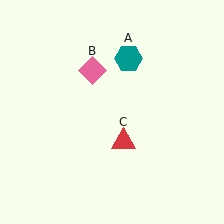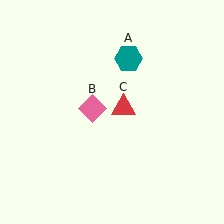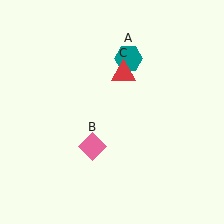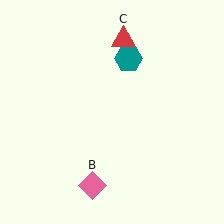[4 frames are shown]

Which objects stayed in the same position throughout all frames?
Teal hexagon (object A) remained stationary.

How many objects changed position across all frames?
2 objects changed position: pink diamond (object B), red triangle (object C).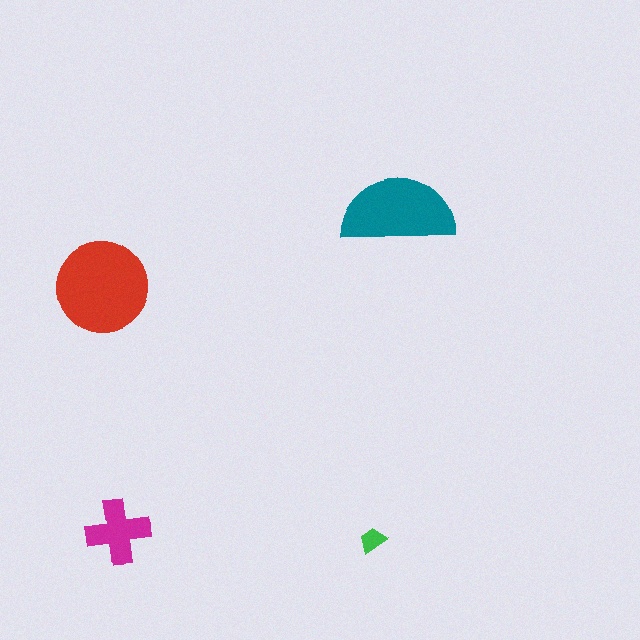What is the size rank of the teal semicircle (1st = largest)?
2nd.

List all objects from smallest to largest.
The green trapezoid, the magenta cross, the teal semicircle, the red circle.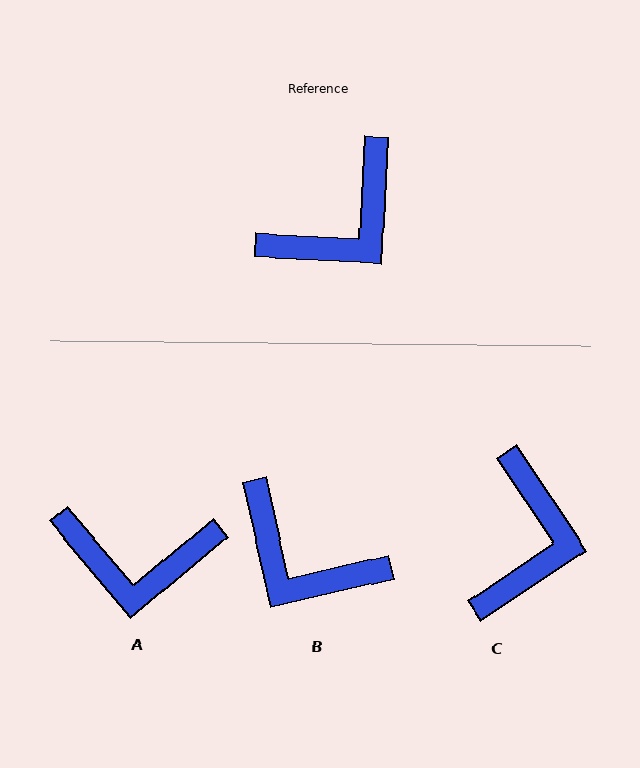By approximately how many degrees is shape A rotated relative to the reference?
Approximately 47 degrees clockwise.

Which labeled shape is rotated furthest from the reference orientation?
B, about 74 degrees away.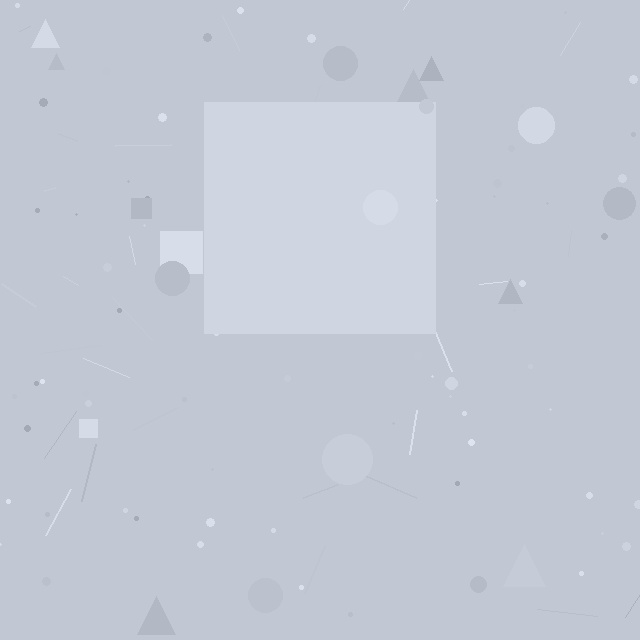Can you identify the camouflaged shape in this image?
The camouflaged shape is a square.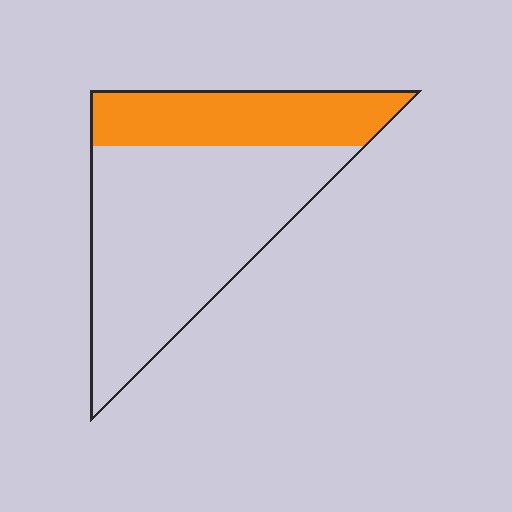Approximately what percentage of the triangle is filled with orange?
Approximately 30%.